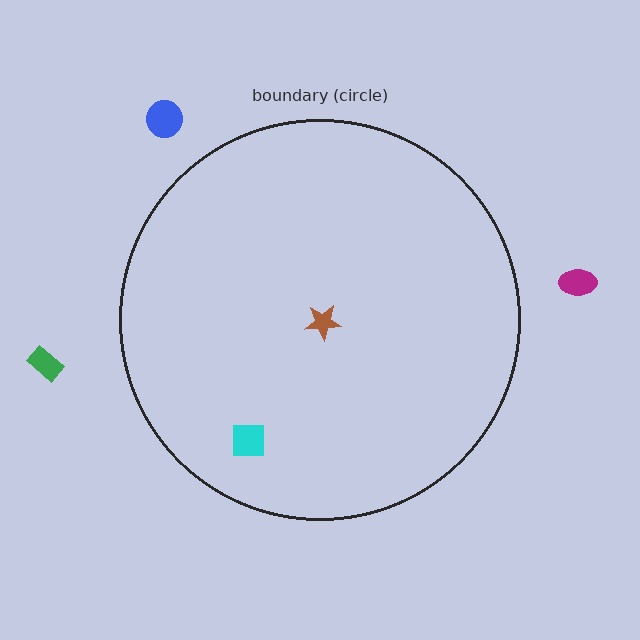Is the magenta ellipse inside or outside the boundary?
Outside.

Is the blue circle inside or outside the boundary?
Outside.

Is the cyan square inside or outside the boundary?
Inside.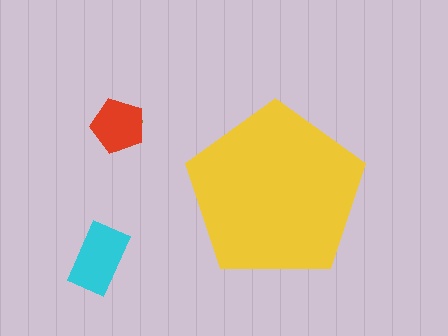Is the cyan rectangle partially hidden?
No, the cyan rectangle is fully visible.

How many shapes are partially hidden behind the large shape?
0 shapes are partially hidden.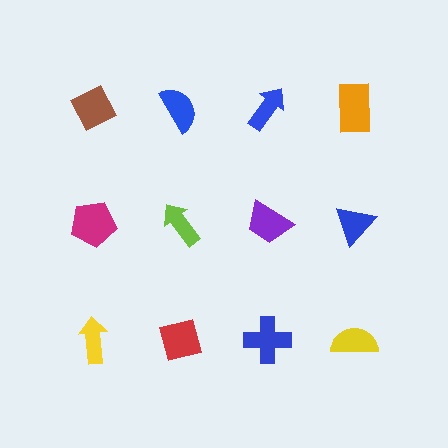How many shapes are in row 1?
4 shapes.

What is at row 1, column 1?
A brown diamond.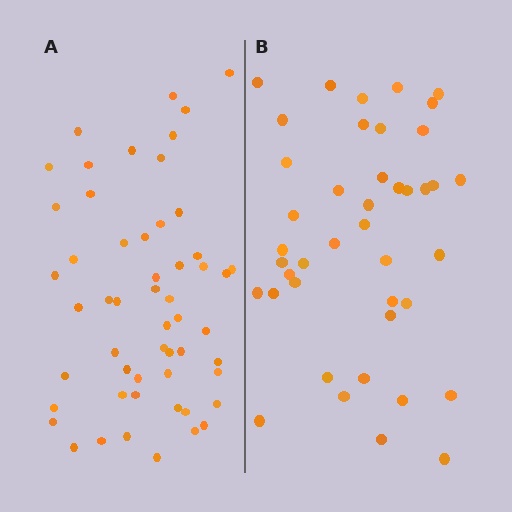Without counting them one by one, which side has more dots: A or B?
Region A (the left region) has more dots.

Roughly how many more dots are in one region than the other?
Region A has roughly 12 or so more dots than region B.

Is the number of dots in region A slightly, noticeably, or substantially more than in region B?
Region A has noticeably more, but not dramatically so. The ratio is roughly 1.3 to 1.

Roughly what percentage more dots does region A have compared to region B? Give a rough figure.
About 30% more.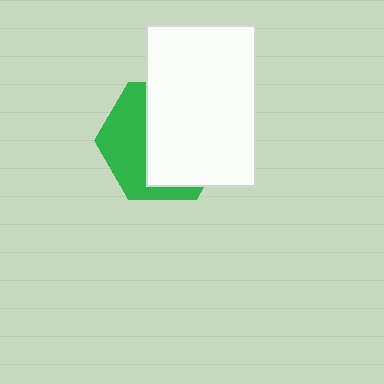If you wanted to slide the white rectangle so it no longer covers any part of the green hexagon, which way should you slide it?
Slide it right — that is the most direct way to separate the two shapes.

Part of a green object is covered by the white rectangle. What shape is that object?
It is a hexagon.